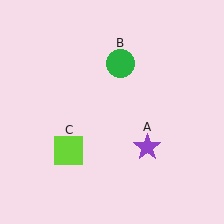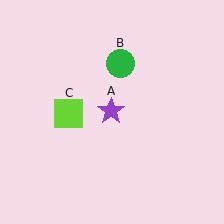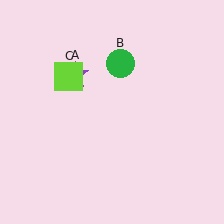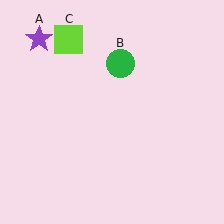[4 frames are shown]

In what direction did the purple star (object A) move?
The purple star (object A) moved up and to the left.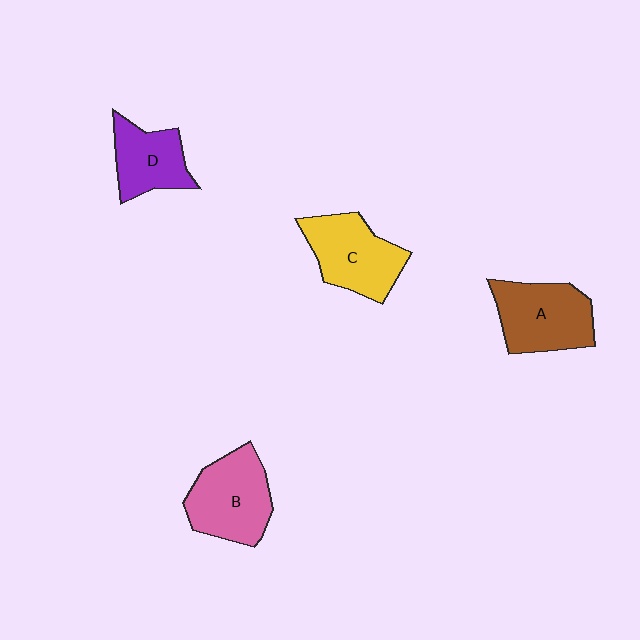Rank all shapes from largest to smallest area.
From largest to smallest: B (pink), A (brown), C (yellow), D (purple).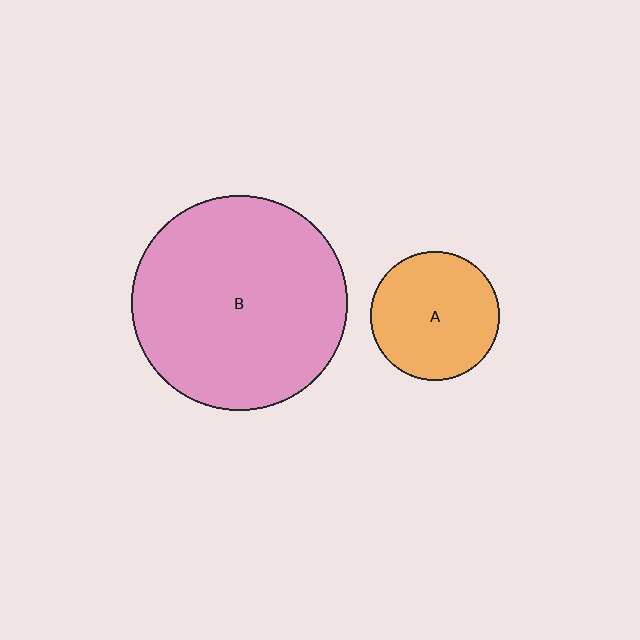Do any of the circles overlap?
No, none of the circles overlap.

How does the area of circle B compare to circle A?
Approximately 2.8 times.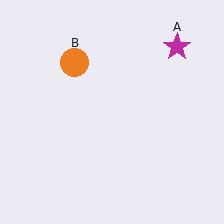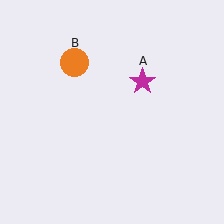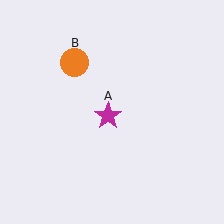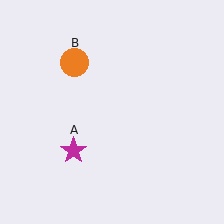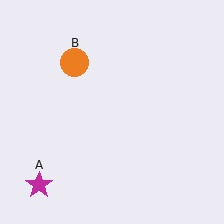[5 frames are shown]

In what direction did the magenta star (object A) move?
The magenta star (object A) moved down and to the left.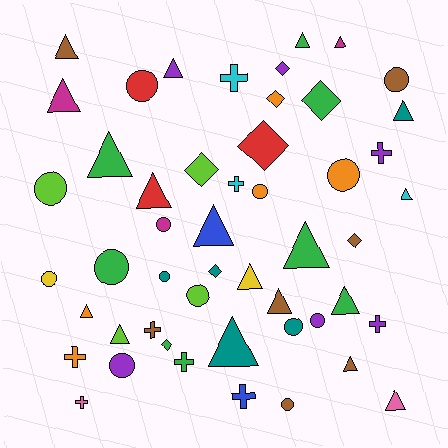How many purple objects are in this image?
There are 6 purple objects.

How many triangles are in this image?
There are 19 triangles.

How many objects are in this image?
There are 50 objects.